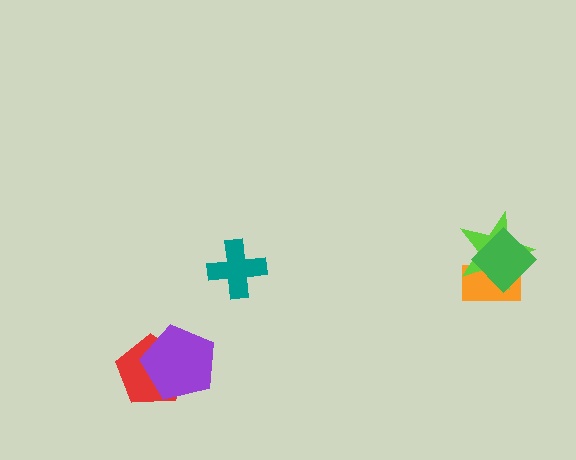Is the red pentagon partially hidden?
Yes, it is partially covered by another shape.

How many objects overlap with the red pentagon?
1 object overlaps with the red pentagon.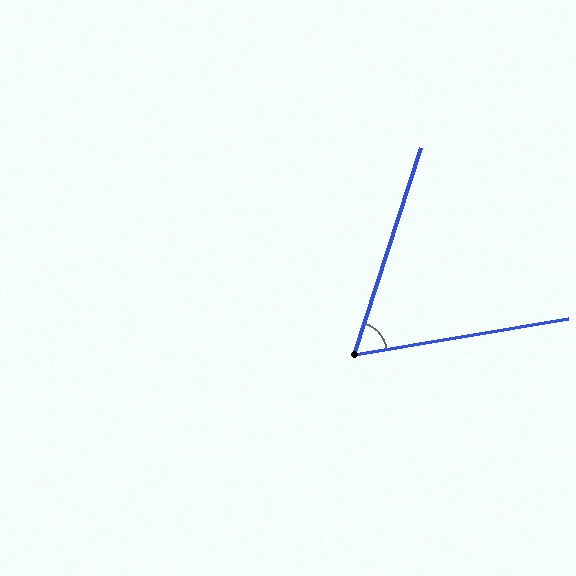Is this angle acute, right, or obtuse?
It is acute.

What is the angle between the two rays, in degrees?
Approximately 63 degrees.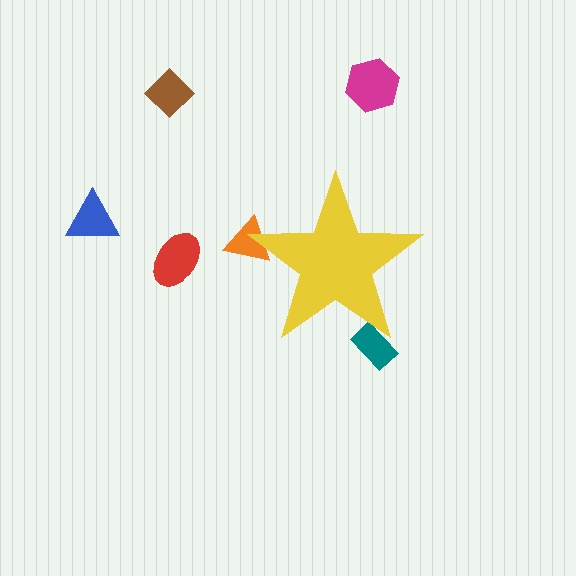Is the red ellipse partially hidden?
No, the red ellipse is fully visible.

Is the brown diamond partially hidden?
No, the brown diamond is fully visible.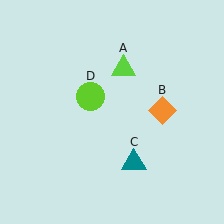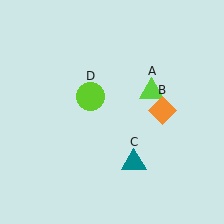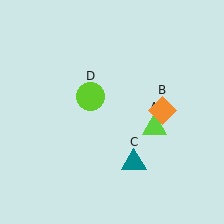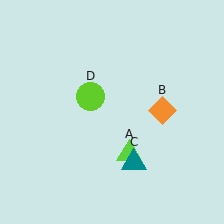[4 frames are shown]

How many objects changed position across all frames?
1 object changed position: lime triangle (object A).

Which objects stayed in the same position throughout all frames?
Orange diamond (object B) and teal triangle (object C) and lime circle (object D) remained stationary.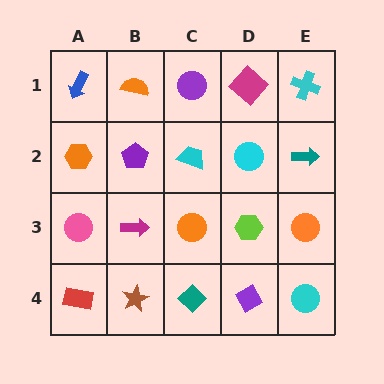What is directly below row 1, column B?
A purple pentagon.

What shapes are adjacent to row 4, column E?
An orange circle (row 3, column E), a purple diamond (row 4, column D).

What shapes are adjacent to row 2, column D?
A magenta diamond (row 1, column D), a lime hexagon (row 3, column D), a cyan trapezoid (row 2, column C), a teal arrow (row 2, column E).